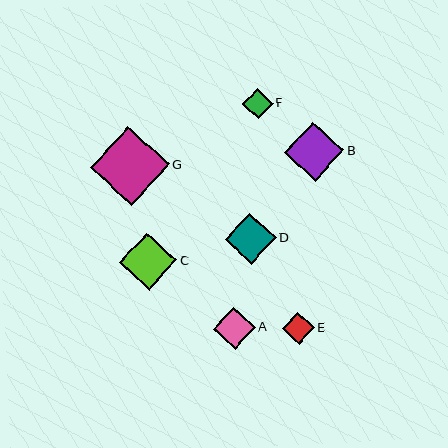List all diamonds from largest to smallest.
From largest to smallest: G, B, C, D, A, E, F.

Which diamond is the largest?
Diamond G is the largest with a size of approximately 79 pixels.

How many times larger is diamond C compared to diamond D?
Diamond C is approximately 1.1 times the size of diamond D.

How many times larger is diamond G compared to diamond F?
Diamond G is approximately 2.6 times the size of diamond F.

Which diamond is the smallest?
Diamond F is the smallest with a size of approximately 31 pixels.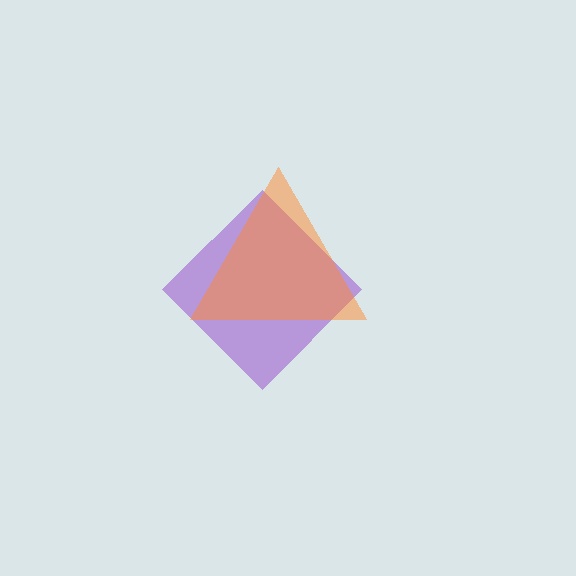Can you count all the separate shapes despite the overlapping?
Yes, there are 2 separate shapes.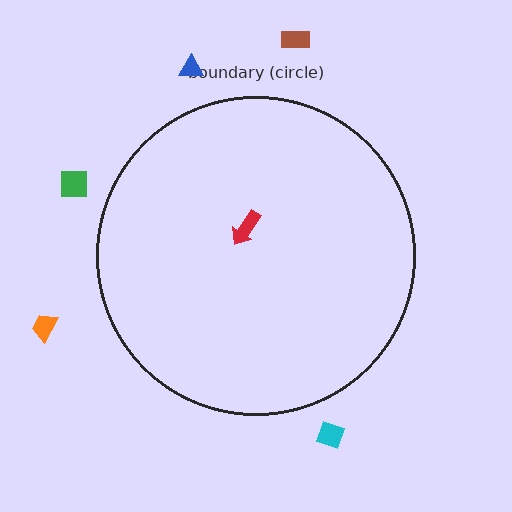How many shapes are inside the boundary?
1 inside, 5 outside.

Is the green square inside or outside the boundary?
Outside.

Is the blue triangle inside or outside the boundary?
Outside.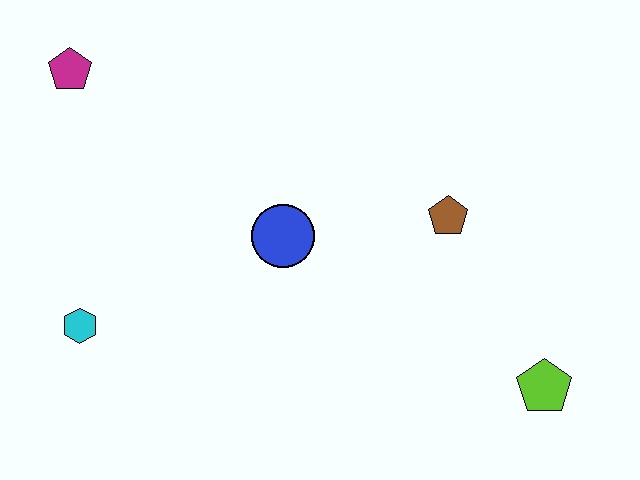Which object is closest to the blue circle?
The brown pentagon is closest to the blue circle.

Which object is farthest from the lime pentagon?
The magenta pentagon is farthest from the lime pentagon.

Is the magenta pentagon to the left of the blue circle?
Yes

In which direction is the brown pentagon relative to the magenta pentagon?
The brown pentagon is to the right of the magenta pentagon.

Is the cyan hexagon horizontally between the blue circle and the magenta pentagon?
Yes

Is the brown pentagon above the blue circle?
Yes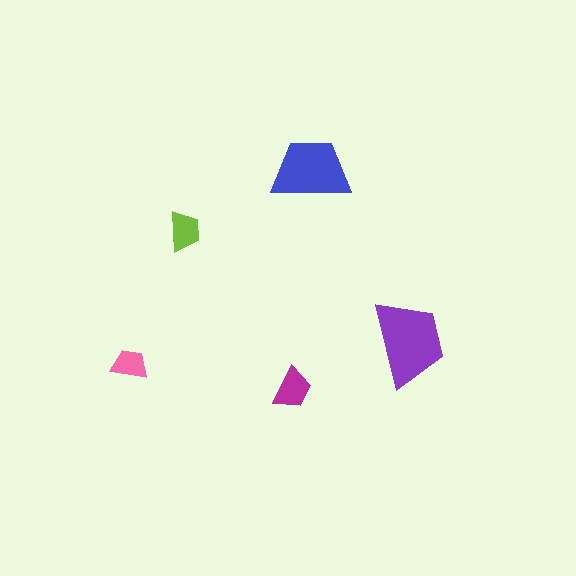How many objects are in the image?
There are 5 objects in the image.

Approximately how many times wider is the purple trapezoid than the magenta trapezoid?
About 2 times wider.